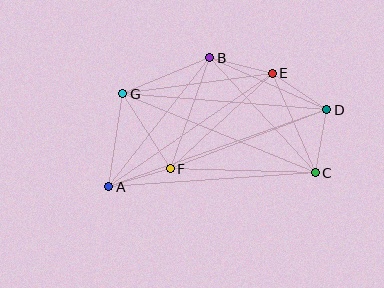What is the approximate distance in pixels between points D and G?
The distance between D and G is approximately 205 pixels.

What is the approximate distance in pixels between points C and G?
The distance between C and G is approximately 208 pixels.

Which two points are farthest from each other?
Points A and D are farthest from each other.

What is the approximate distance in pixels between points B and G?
The distance between B and G is approximately 94 pixels.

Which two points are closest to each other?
Points A and F are closest to each other.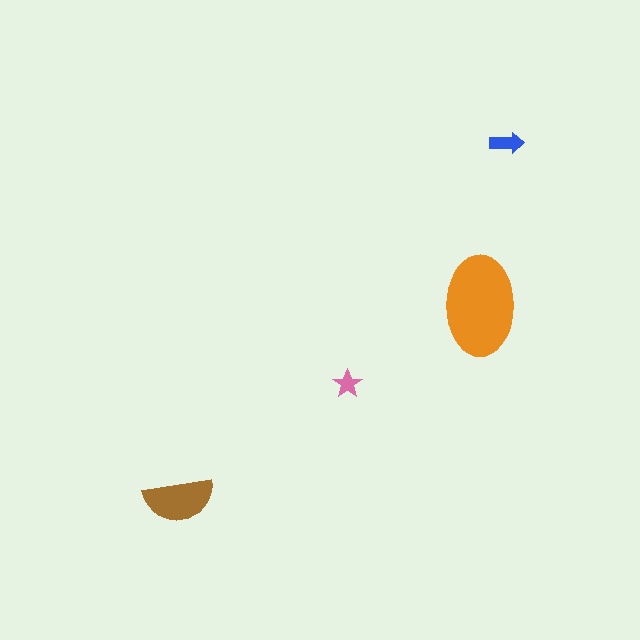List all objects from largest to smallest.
The orange ellipse, the brown semicircle, the blue arrow, the pink star.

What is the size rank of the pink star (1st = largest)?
4th.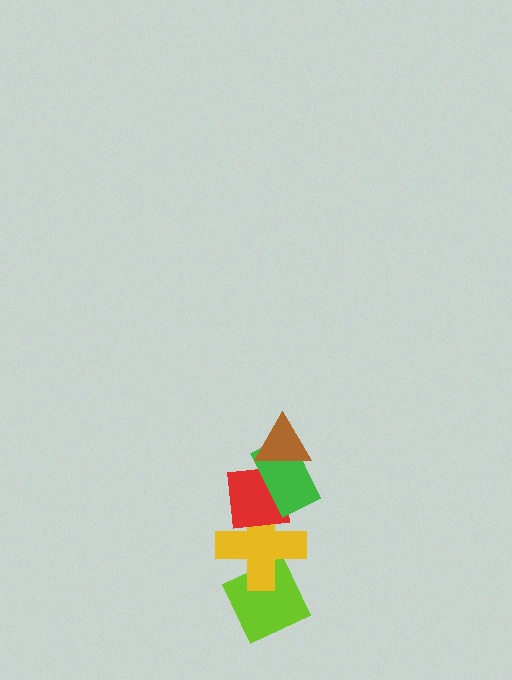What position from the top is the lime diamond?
The lime diamond is 5th from the top.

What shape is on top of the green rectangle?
The brown triangle is on top of the green rectangle.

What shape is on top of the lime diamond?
The yellow cross is on top of the lime diamond.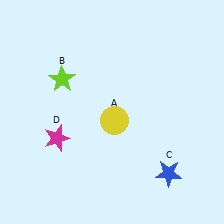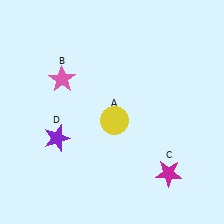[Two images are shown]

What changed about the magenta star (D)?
In Image 1, D is magenta. In Image 2, it changed to purple.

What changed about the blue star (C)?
In Image 1, C is blue. In Image 2, it changed to magenta.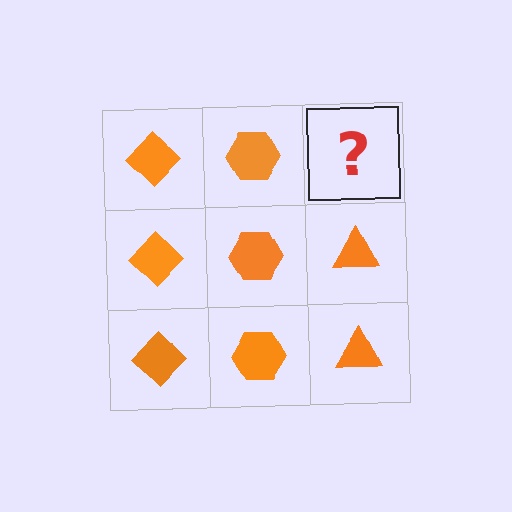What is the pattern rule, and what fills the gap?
The rule is that each column has a consistent shape. The gap should be filled with an orange triangle.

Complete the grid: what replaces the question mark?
The question mark should be replaced with an orange triangle.